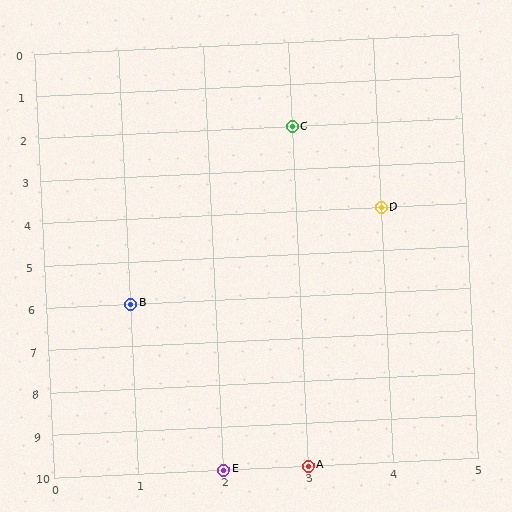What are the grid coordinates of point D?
Point D is at grid coordinates (4, 4).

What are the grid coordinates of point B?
Point B is at grid coordinates (1, 6).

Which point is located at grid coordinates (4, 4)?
Point D is at (4, 4).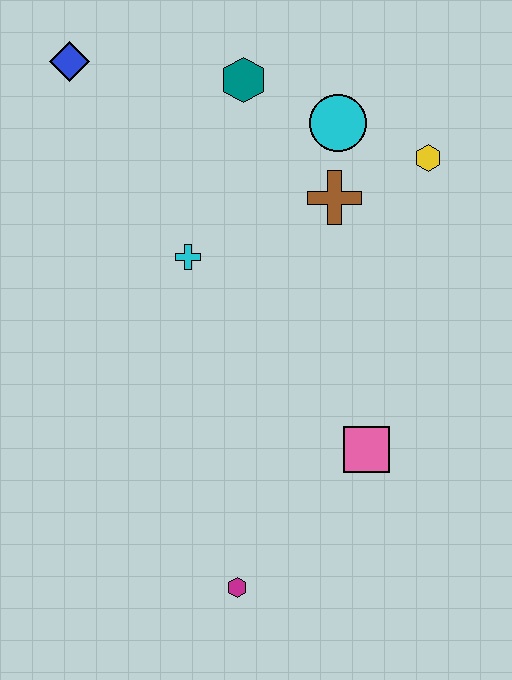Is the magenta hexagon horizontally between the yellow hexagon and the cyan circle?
No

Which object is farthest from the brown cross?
The magenta hexagon is farthest from the brown cross.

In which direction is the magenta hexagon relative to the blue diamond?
The magenta hexagon is below the blue diamond.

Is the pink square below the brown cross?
Yes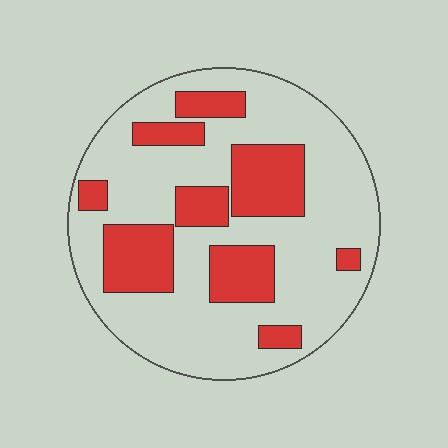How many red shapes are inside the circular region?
9.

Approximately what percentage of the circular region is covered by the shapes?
Approximately 30%.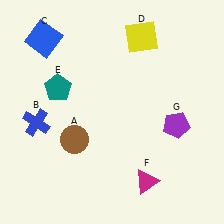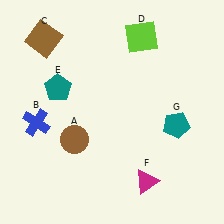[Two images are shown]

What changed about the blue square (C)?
In Image 1, C is blue. In Image 2, it changed to brown.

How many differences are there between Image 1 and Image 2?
There are 3 differences between the two images.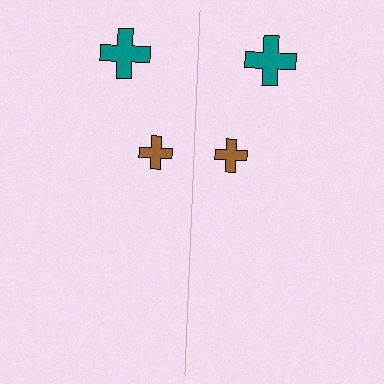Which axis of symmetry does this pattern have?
The pattern has a vertical axis of symmetry running through the center of the image.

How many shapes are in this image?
There are 4 shapes in this image.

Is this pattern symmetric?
Yes, this pattern has bilateral (reflection) symmetry.